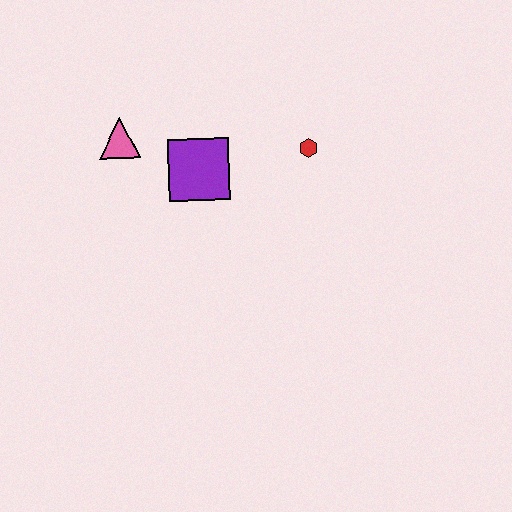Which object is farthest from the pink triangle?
The red hexagon is farthest from the pink triangle.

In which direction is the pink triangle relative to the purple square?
The pink triangle is to the left of the purple square.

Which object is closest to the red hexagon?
The purple square is closest to the red hexagon.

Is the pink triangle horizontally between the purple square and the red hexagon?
No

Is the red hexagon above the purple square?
Yes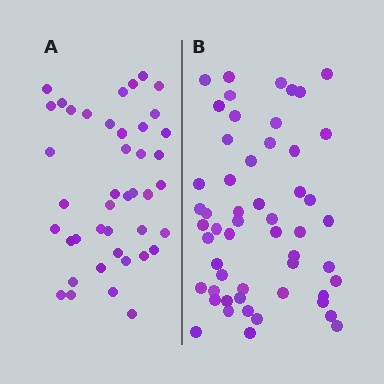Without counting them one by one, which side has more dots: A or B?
Region B (the right region) has more dots.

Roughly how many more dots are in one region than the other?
Region B has roughly 12 or so more dots than region A.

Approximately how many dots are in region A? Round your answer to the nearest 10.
About 40 dots. (The exact count is 42, which rounds to 40.)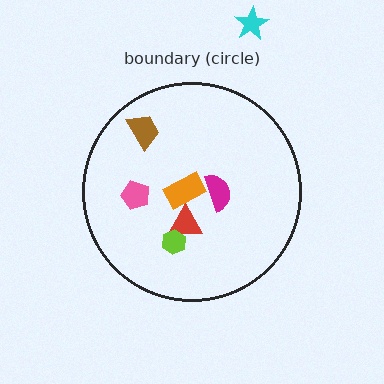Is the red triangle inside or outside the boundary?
Inside.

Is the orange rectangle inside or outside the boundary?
Inside.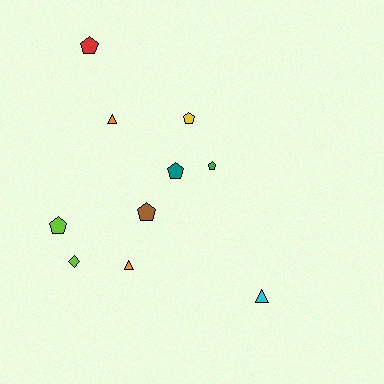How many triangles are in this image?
There are 3 triangles.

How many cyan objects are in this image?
There is 1 cyan object.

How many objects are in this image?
There are 10 objects.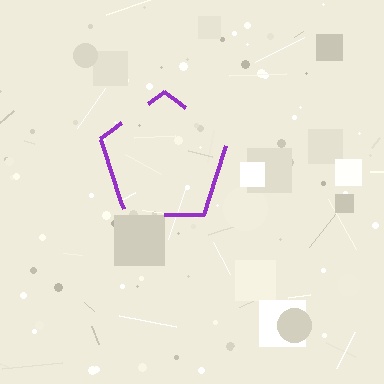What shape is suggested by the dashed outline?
The dashed outline suggests a pentagon.